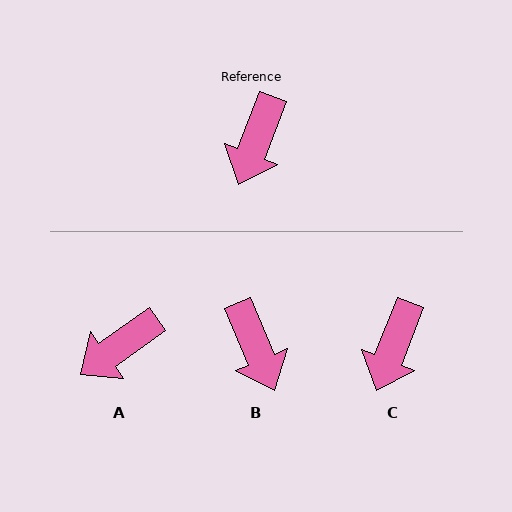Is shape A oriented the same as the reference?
No, it is off by about 34 degrees.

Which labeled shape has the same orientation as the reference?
C.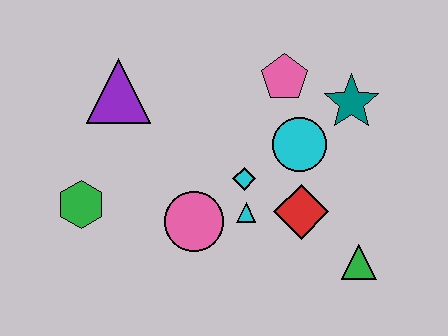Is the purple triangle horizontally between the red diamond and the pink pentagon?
No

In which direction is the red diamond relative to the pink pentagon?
The red diamond is below the pink pentagon.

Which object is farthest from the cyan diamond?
The green hexagon is farthest from the cyan diamond.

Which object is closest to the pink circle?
The cyan triangle is closest to the pink circle.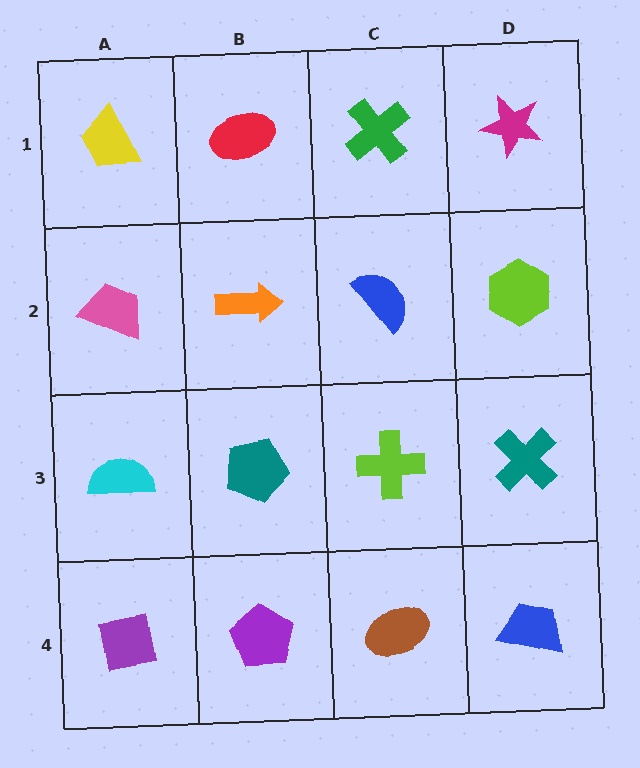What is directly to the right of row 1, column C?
A magenta star.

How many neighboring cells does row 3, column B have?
4.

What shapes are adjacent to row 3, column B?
An orange arrow (row 2, column B), a purple pentagon (row 4, column B), a cyan semicircle (row 3, column A), a lime cross (row 3, column C).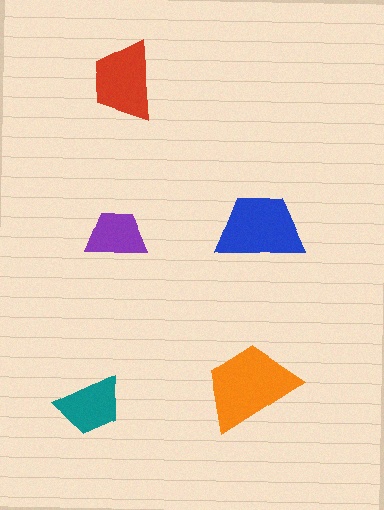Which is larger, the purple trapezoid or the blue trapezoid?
The blue one.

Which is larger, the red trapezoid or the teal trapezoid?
The red one.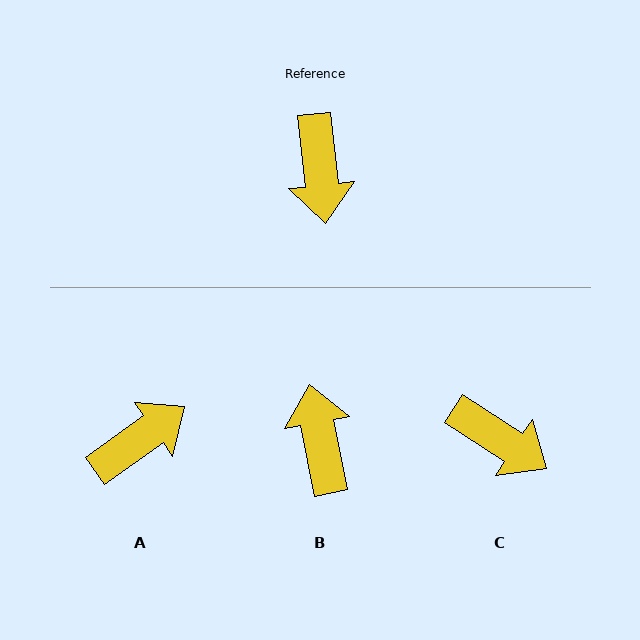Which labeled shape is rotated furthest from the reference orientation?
B, about 175 degrees away.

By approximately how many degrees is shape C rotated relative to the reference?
Approximately 51 degrees counter-clockwise.